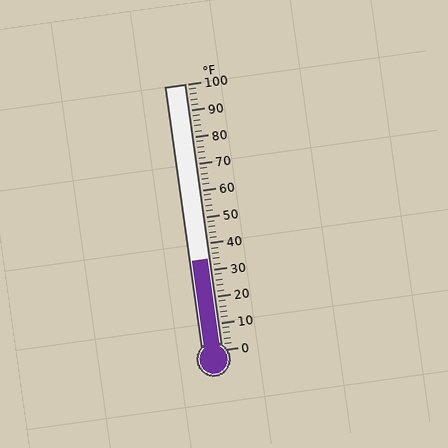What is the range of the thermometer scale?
The thermometer scale ranges from 0°F to 100°F.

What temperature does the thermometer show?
The thermometer shows approximately 34°F.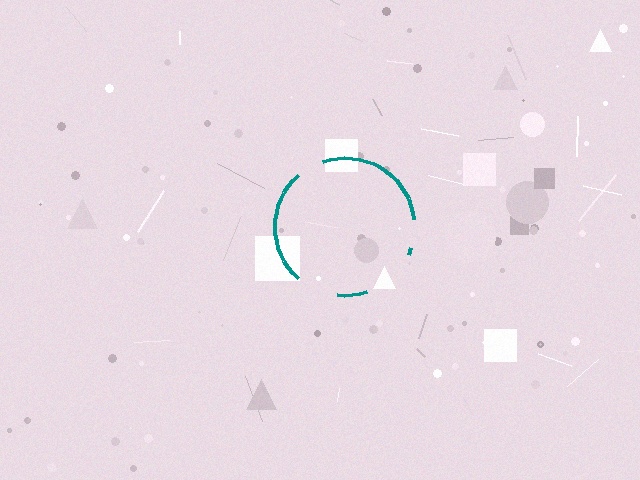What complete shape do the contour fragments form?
The contour fragments form a circle.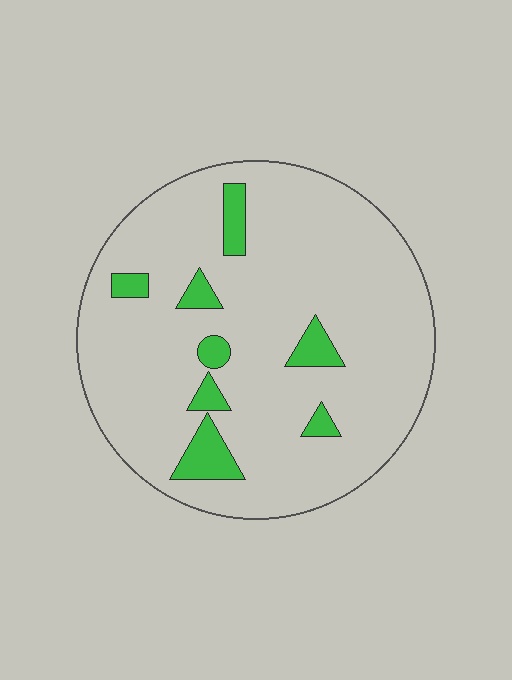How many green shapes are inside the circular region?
8.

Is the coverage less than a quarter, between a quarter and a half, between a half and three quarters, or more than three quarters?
Less than a quarter.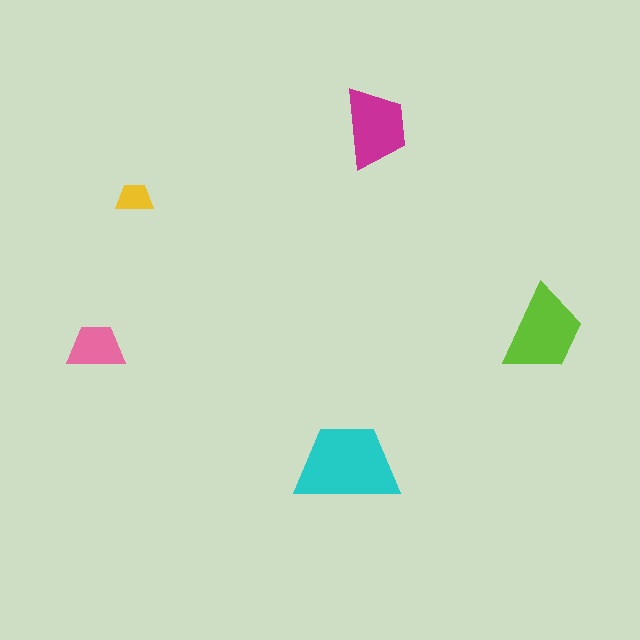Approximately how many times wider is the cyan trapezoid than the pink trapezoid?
About 2 times wider.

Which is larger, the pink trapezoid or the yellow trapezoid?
The pink one.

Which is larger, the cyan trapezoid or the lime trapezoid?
The cyan one.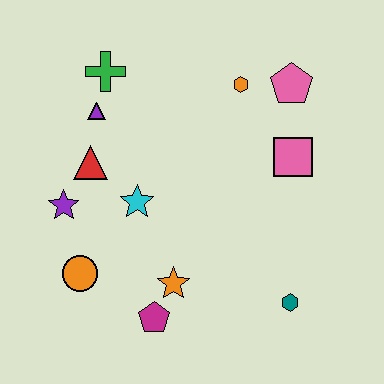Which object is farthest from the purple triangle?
The teal hexagon is farthest from the purple triangle.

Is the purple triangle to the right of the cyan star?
No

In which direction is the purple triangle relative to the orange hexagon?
The purple triangle is to the left of the orange hexagon.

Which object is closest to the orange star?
The magenta pentagon is closest to the orange star.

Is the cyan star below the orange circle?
No